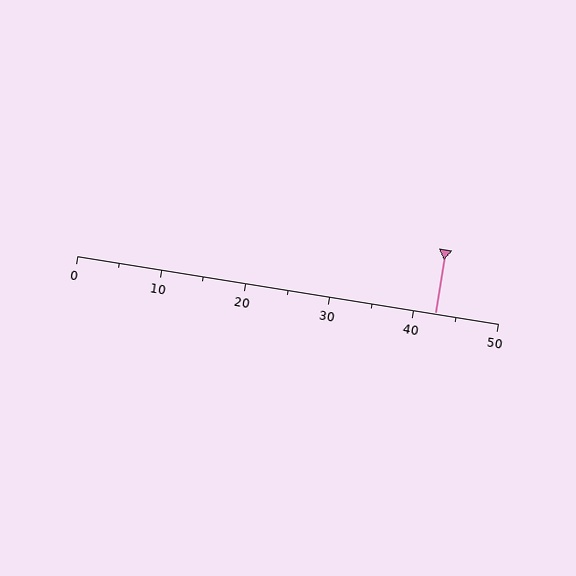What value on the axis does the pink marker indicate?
The marker indicates approximately 42.5.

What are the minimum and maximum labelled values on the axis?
The axis runs from 0 to 50.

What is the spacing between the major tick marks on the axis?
The major ticks are spaced 10 apart.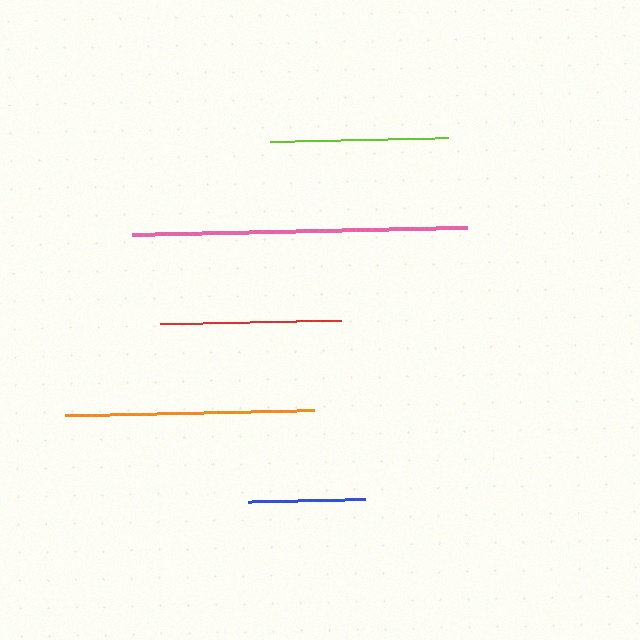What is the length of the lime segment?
The lime segment is approximately 178 pixels long.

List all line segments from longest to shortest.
From longest to shortest: pink, orange, red, lime, blue.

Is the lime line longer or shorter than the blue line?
The lime line is longer than the blue line.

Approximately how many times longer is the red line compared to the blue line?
The red line is approximately 1.6 times the length of the blue line.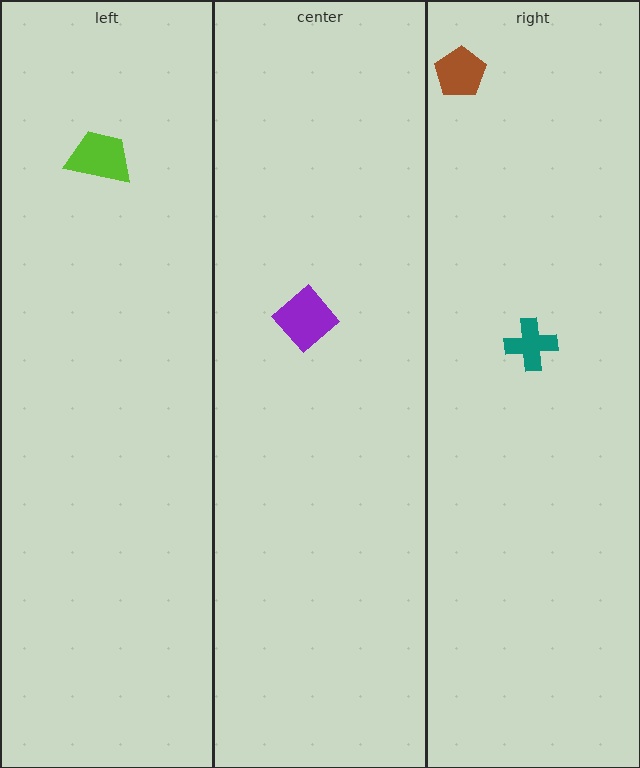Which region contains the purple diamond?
The center region.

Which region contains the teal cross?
The right region.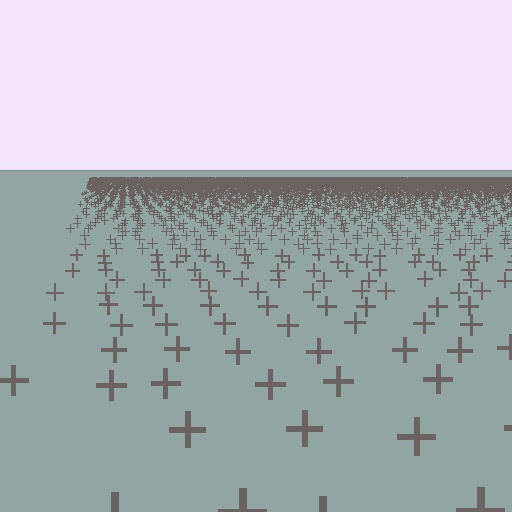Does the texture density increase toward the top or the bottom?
Density increases toward the top.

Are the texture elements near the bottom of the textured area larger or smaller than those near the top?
Larger. Near the bottom, elements are closer to the viewer and appear at a bigger on-screen size.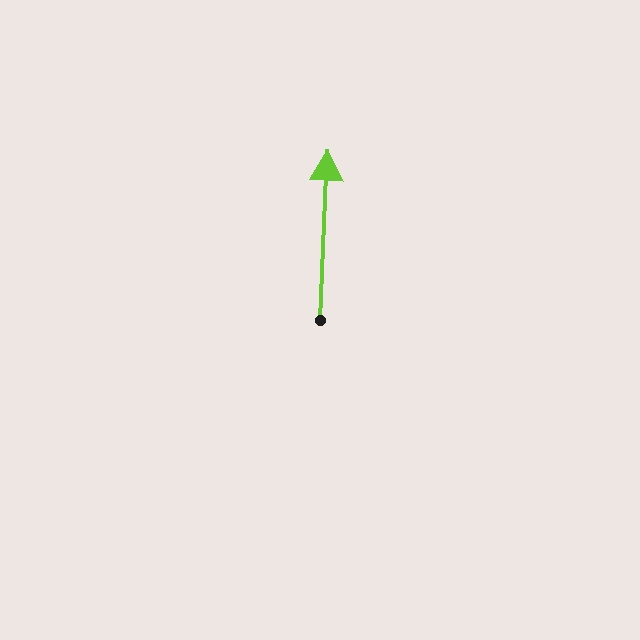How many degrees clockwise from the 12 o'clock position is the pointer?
Approximately 3 degrees.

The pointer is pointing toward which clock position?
Roughly 12 o'clock.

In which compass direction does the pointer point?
North.